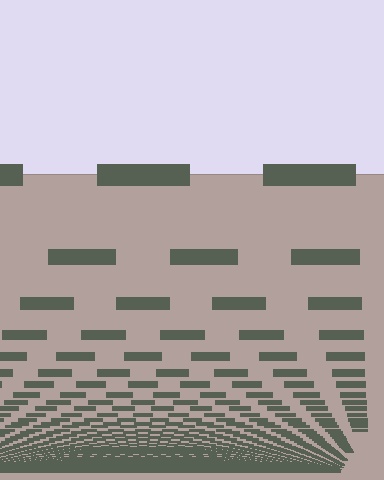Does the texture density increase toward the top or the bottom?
Density increases toward the bottom.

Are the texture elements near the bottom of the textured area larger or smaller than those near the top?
Smaller. The gradient is inverted — elements near the bottom are smaller and denser.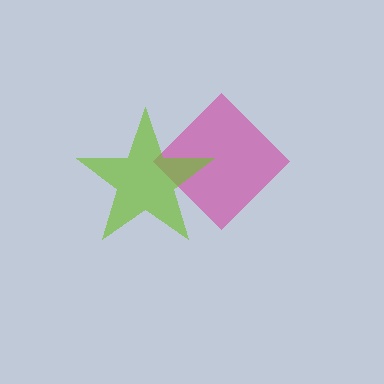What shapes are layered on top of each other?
The layered shapes are: a magenta diamond, a lime star.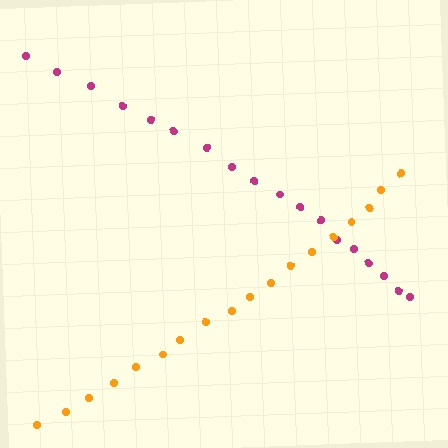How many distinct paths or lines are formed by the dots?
There are 2 distinct paths.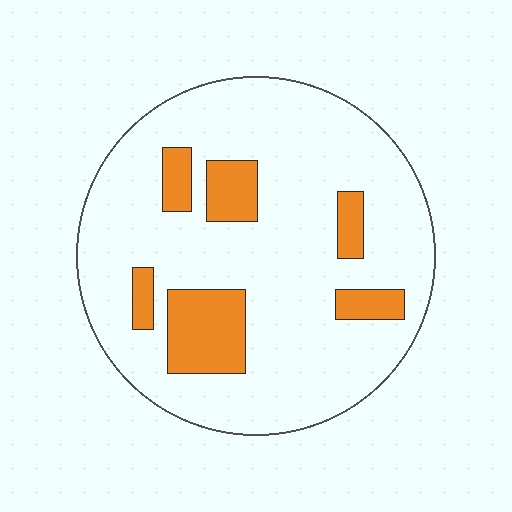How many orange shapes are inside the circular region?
6.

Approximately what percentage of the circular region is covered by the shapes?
Approximately 15%.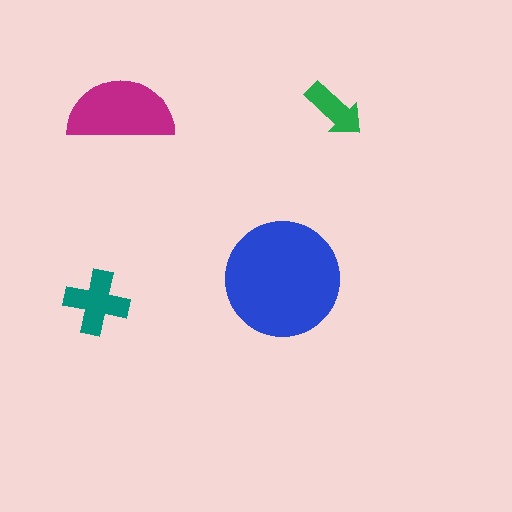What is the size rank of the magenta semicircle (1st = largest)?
2nd.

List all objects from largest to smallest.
The blue circle, the magenta semicircle, the teal cross, the green arrow.